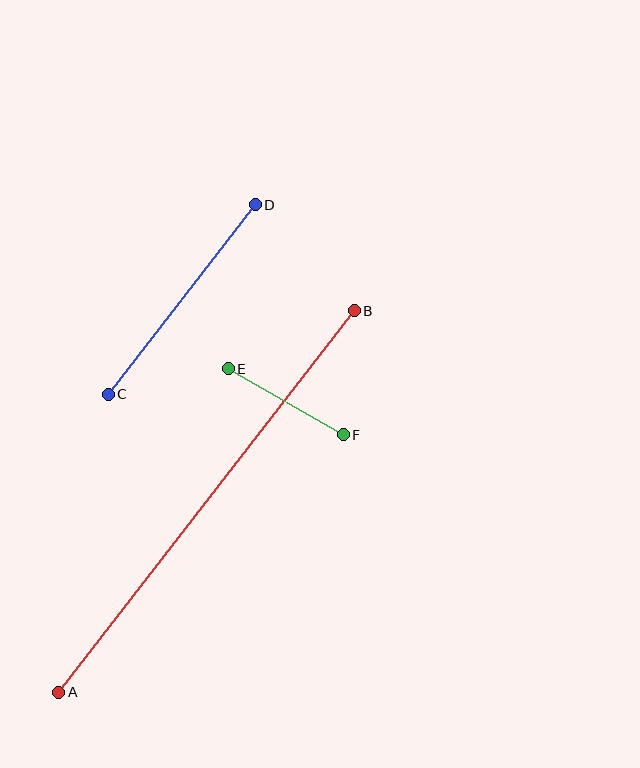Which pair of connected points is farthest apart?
Points A and B are farthest apart.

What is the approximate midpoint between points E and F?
The midpoint is at approximately (286, 402) pixels.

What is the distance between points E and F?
The distance is approximately 133 pixels.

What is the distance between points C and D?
The distance is approximately 240 pixels.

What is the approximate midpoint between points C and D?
The midpoint is at approximately (182, 299) pixels.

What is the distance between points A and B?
The distance is approximately 482 pixels.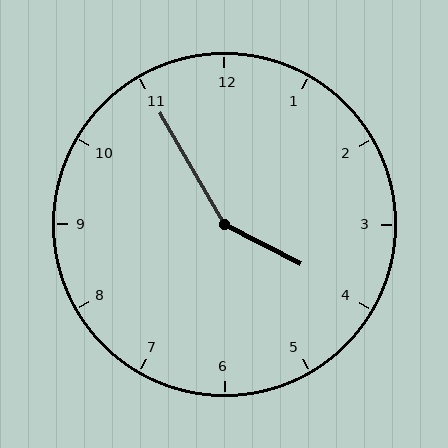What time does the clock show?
3:55.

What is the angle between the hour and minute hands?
Approximately 148 degrees.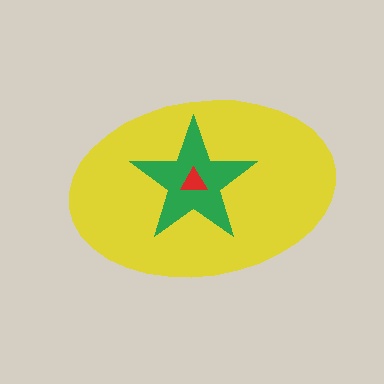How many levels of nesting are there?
3.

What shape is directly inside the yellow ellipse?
The green star.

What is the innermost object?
The red triangle.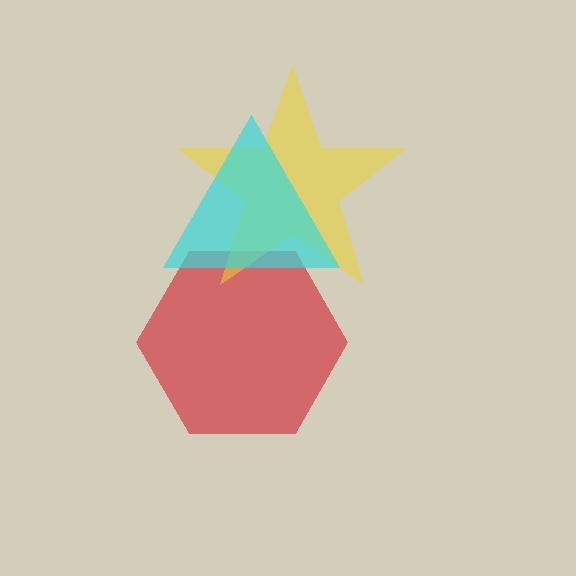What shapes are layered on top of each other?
The layered shapes are: a red hexagon, a yellow star, a cyan triangle.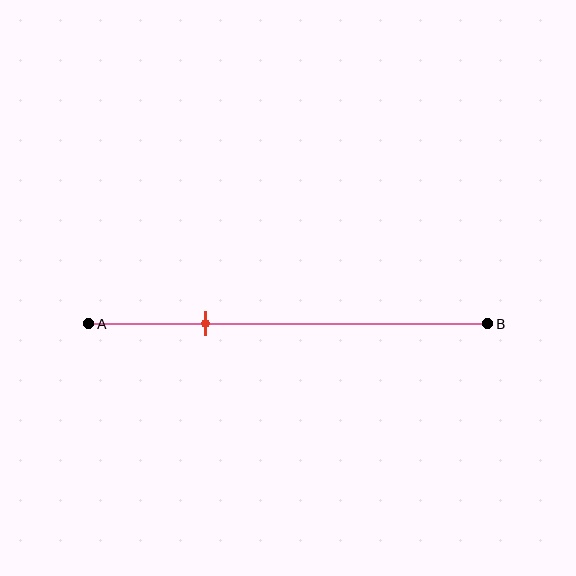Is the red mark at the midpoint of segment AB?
No, the mark is at about 30% from A, not at the 50% midpoint.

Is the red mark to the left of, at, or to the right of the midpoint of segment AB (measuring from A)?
The red mark is to the left of the midpoint of segment AB.